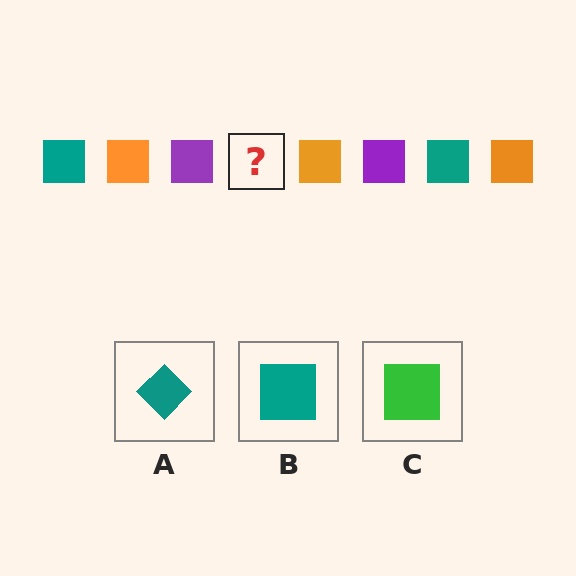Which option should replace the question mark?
Option B.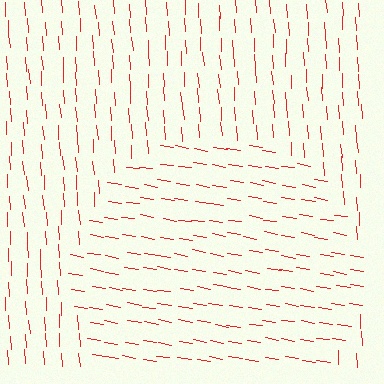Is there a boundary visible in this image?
Yes, there is a texture boundary formed by a change in line orientation.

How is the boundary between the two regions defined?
The boundary is defined purely by a change in line orientation (approximately 77 degrees difference). All lines are the same color and thickness.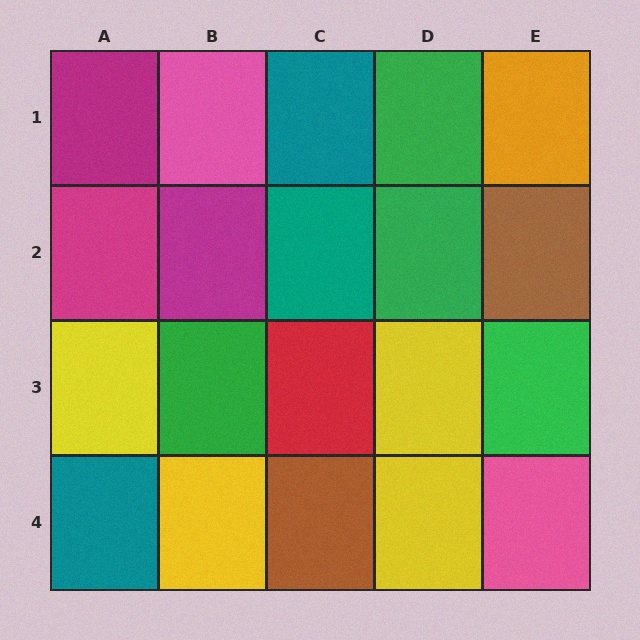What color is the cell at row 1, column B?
Pink.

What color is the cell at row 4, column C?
Brown.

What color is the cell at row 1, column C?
Teal.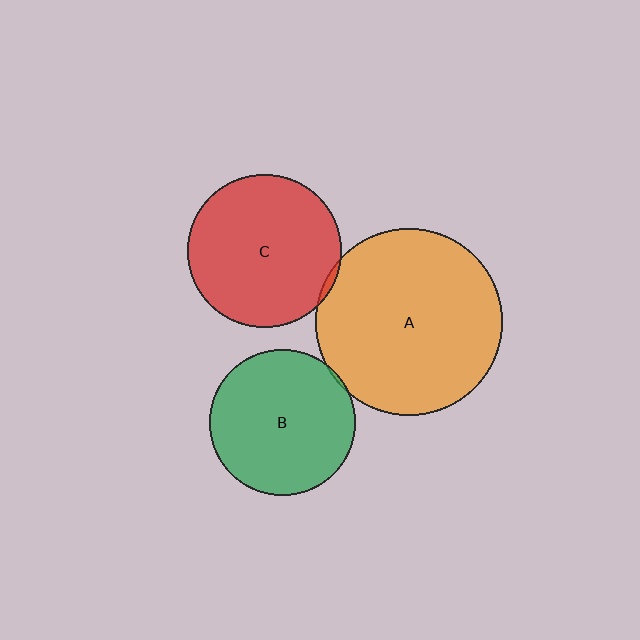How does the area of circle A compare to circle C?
Approximately 1.5 times.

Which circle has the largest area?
Circle A (orange).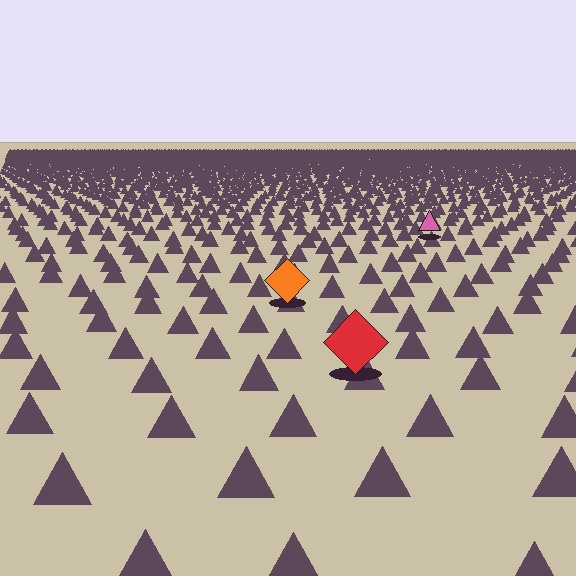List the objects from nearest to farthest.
From nearest to farthest: the red diamond, the orange diamond, the pink triangle.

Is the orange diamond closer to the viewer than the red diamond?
No. The red diamond is closer — you can tell from the texture gradient: the ground texture is coarser near it.